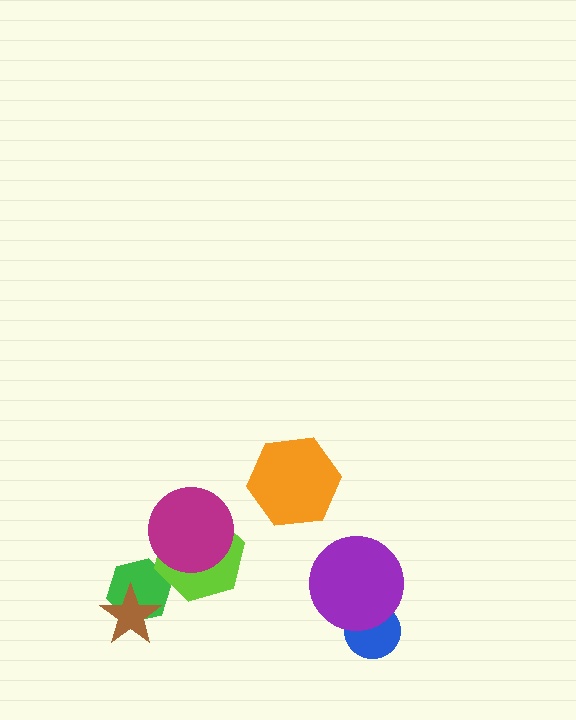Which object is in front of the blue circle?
The purple circle is in front of the blue circle.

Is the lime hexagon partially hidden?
Yes, it is partially covered by another shape.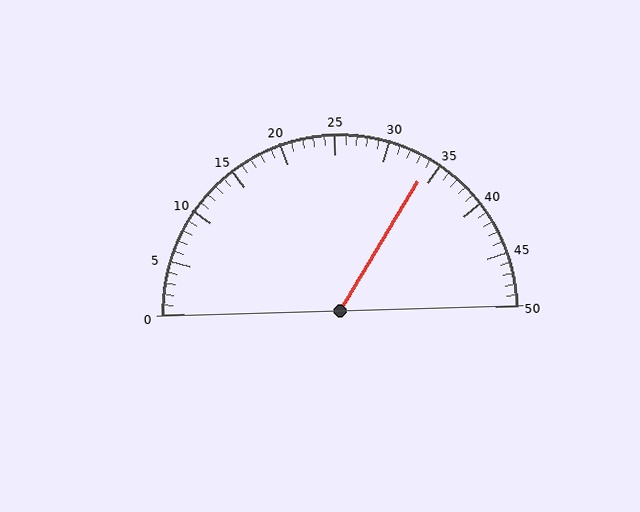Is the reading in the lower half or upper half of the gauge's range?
The reading is in the upper half of the range (0 to 50).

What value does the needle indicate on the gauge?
The needle indicates approximately 34.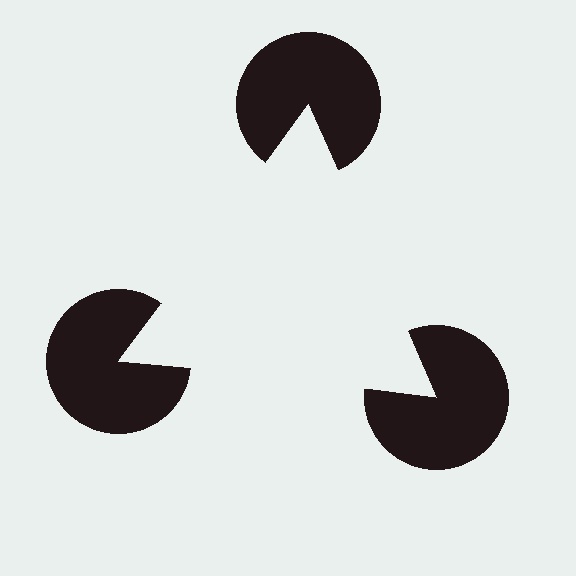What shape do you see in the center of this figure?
An illusory triangle — its edges are inferred from the aligned wedge cuts in the pac-man discs, not physically drawn.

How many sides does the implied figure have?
3 sides.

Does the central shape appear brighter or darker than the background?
It typically appears slightly brighter than the background, even though no actual brightness change is drawn.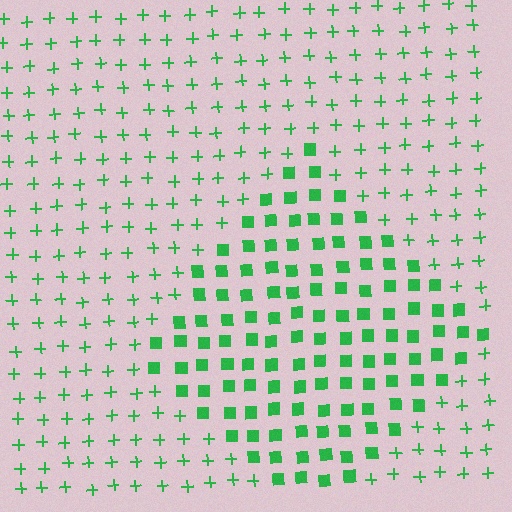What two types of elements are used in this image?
The image uses squares inside the diamond region and plus signs outside it.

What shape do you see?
I see a diamond.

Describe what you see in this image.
The image is filled with small green elements arranged in a uniform grid. A diamond-shaped region contains squares, while the surrounding area contains plus signs. The boundary is defined purely by the change in element shape.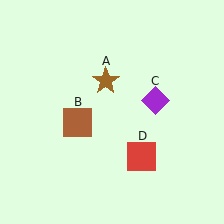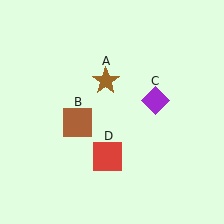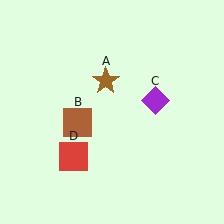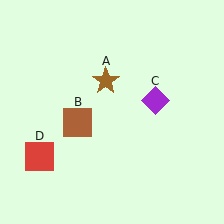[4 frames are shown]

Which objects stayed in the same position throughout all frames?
Brown star (object A) and brown square (object B) and purple diamond (object C) remained stationary.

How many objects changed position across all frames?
1 object changed position: red square (object D).